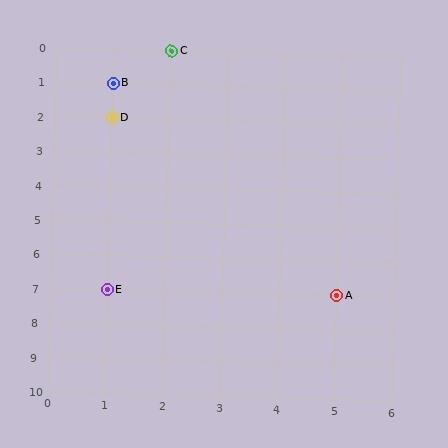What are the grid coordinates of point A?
Point A is at grid coordinates (5, 7).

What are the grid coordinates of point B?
Point B is at grid coordinates (1, 1).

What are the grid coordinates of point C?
Point C is at grid coordinates (2, 0).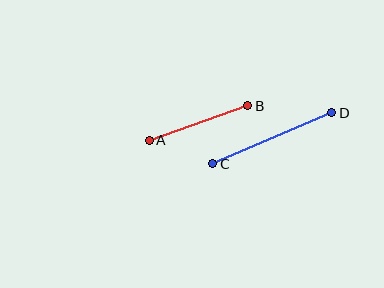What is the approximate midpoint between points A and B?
The midpoint is at approximately (199, 123) pixels.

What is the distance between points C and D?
The distance is approximately 130 pixels.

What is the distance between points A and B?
The distance is approximately 104 pixels.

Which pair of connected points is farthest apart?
Points C and D are farthest apart.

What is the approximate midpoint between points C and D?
The midpoint is at approximately (272, 138) pixels.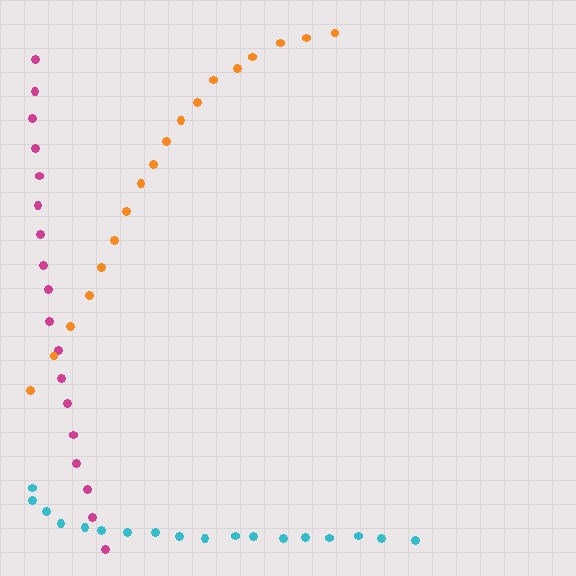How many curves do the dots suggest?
There are 3 distinct paths.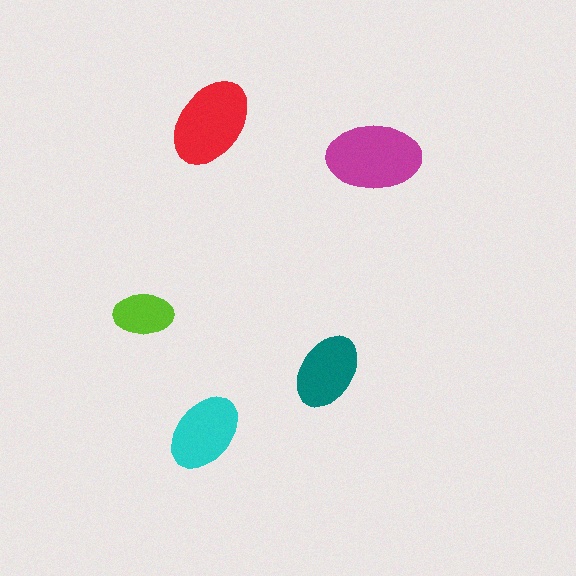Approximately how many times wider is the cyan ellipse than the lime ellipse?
About 1.5 times wider.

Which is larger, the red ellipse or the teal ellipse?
The red one.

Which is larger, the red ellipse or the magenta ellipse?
The magenta one.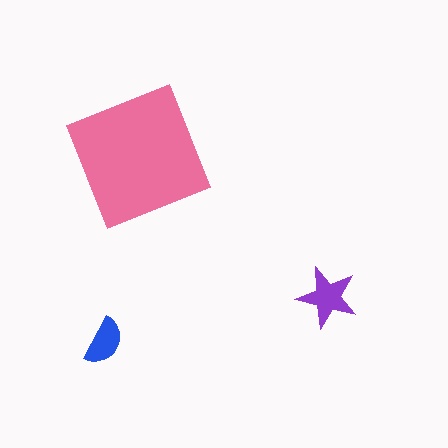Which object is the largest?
The pink square.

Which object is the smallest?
The blue semicircle.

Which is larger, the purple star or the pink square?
The pink square.